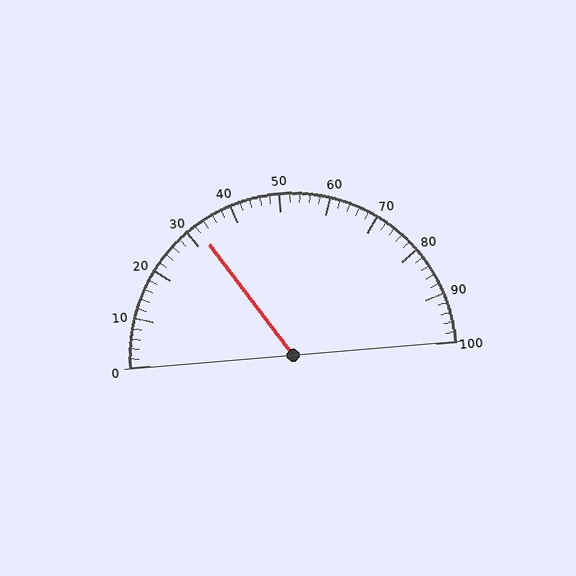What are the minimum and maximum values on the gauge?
The gauge ranges from 0 to 100.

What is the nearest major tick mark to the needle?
The nearest major tick mark is 30.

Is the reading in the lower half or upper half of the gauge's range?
The reading is in the lower half of the range (0 to 100).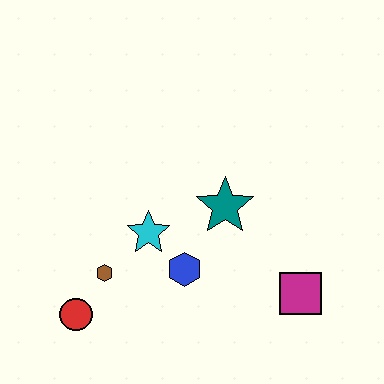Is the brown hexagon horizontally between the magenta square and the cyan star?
No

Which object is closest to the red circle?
The brown hexagon is closest to the red circle.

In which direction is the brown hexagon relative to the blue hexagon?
The brown hexagon is to the left of the blue hexagon.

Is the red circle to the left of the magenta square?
Yes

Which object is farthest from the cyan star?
The magenta square is farthest from the cyan star.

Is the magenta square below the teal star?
Yes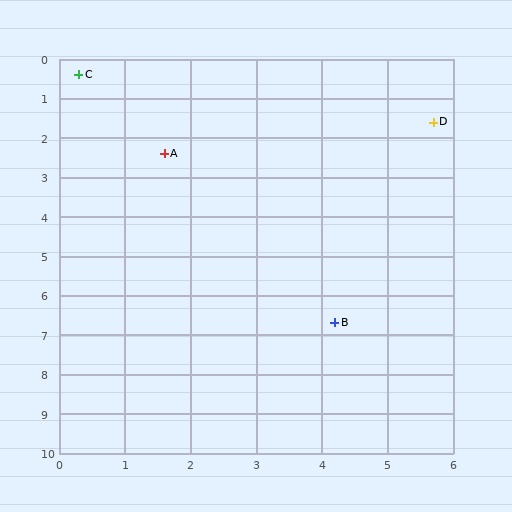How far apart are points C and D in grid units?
Points C and D are about 5.5 grid units apart.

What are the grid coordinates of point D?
Point D is at approximately (5.7, 1.6).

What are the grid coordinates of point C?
Point C is at approximately (0.3, 0.4).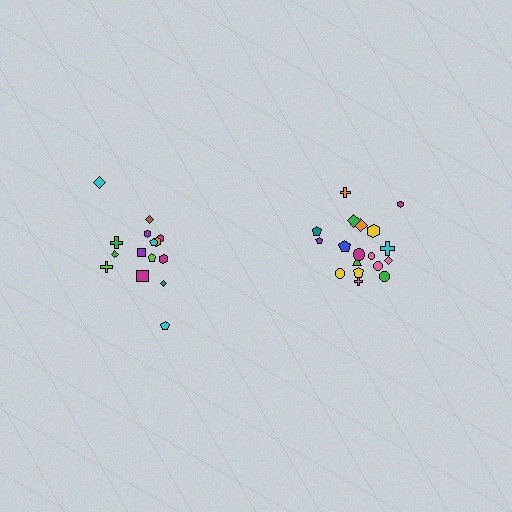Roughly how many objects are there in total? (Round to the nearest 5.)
Roughly 35 objects in total.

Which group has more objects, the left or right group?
The right group.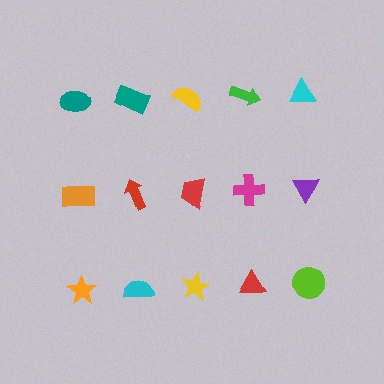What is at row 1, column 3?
A yellow semicircle.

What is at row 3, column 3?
A yellow star.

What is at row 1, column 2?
A teal rectangle.